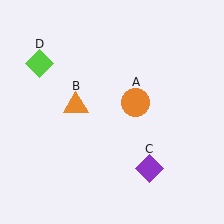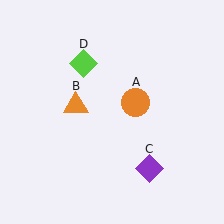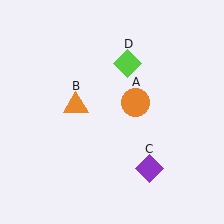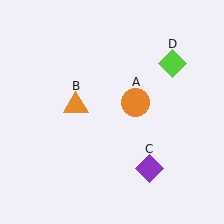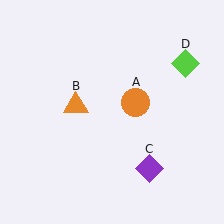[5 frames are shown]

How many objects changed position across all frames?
1 object changed position: lime diamond (object D).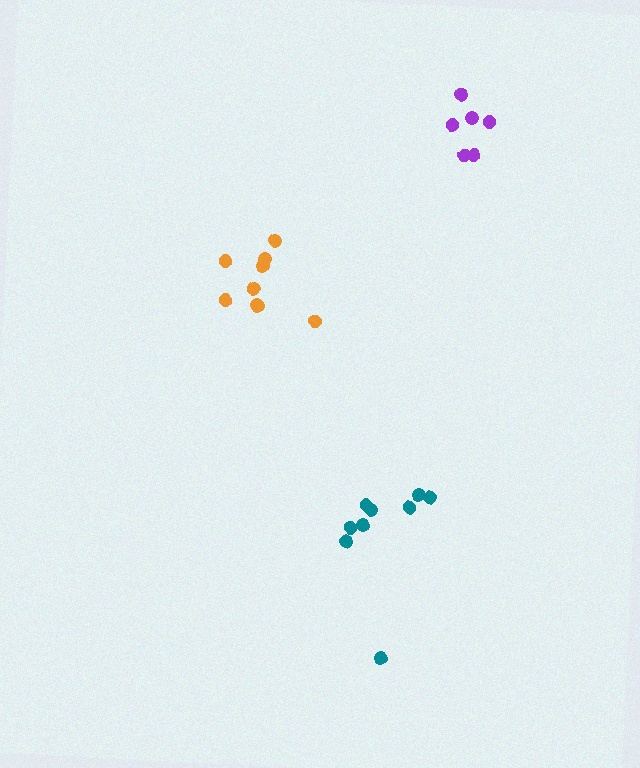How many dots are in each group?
Group 1: 9 dots, Group 2: 9 dots, Group 3: 6 dots (24 total).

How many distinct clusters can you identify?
There are 3 distinct clusters.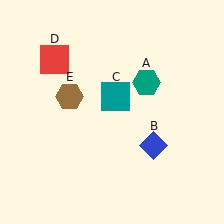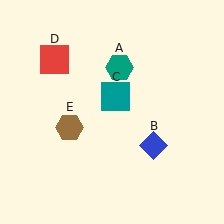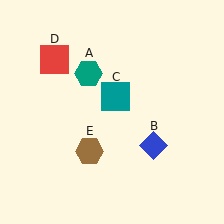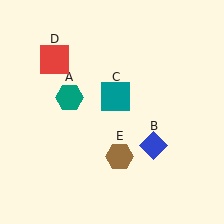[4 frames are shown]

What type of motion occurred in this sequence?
The teal hexagon (object A), brown hexagon (object E) rotated counterclockwise around the center of the scene.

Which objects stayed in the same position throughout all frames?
Blue diamond (object B) and teal square (object C) and red square (object D) remained stationary.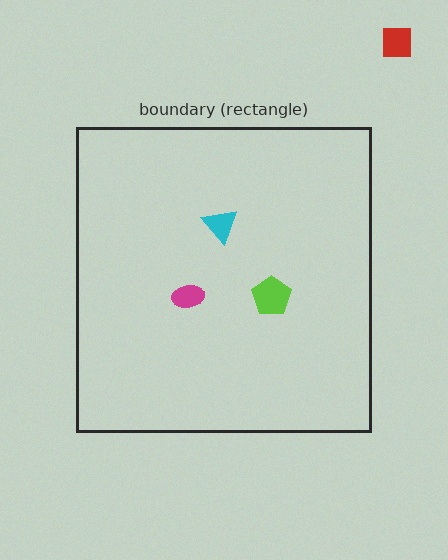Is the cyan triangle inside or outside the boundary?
Inside.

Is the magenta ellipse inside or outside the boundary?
Inside.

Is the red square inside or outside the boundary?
Outside.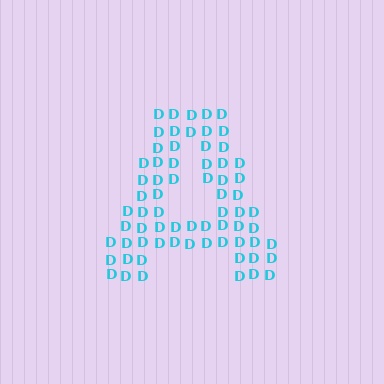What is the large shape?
The large shape is the letter A.